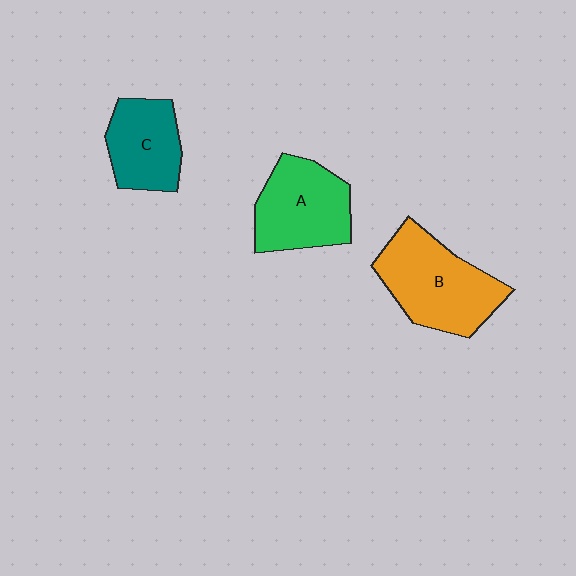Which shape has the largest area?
Shape B (orange).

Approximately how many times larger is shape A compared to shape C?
Approximately 1.2 times.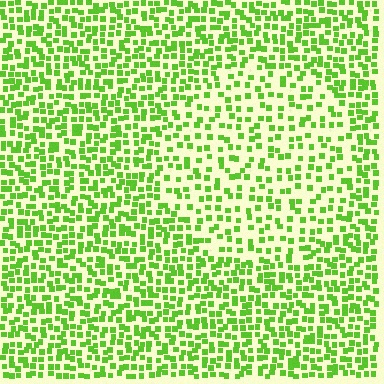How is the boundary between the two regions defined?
The boundary is defined by a change in element density (approximately 1.7x ratio). All elements are the same color, size, and shape.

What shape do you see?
I see a circle.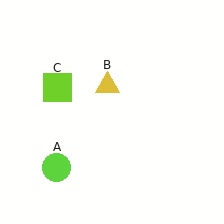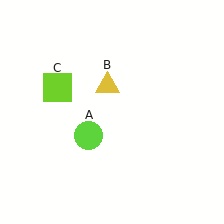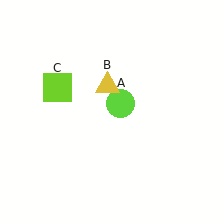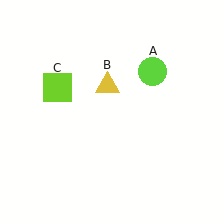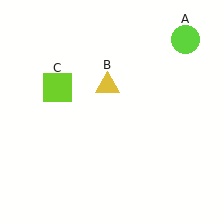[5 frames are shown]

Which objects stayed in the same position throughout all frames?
Yellow triangle (object B) and lime square (object C) remained stationary.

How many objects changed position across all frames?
1 object changed position: lime circle (object A).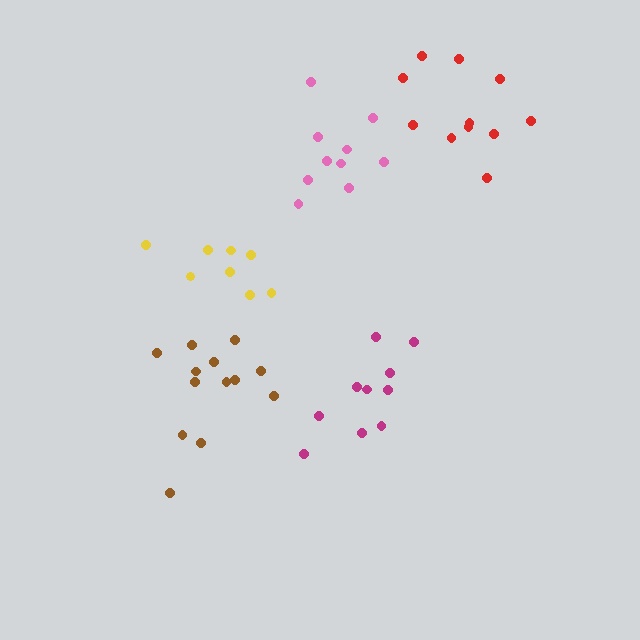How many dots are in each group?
Group 1: 11 dots, Group 2: 13 dots, Group 3: 10 dots, Group 4: 10 dots, Group 5: 8 dots (52 total).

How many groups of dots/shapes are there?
There are 5 groups.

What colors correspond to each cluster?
The clusters are colored: red, brown, magenta, pink, yellow.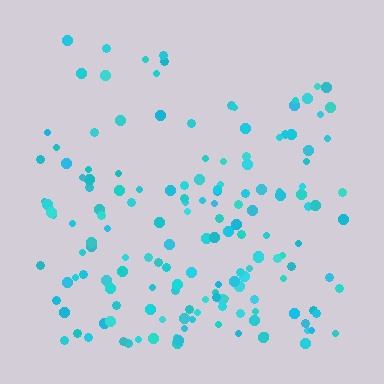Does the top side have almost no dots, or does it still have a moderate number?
Still a moderate number, just noticeably fewer than the bottom.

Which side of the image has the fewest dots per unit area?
The top.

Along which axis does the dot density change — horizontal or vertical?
Vertical.